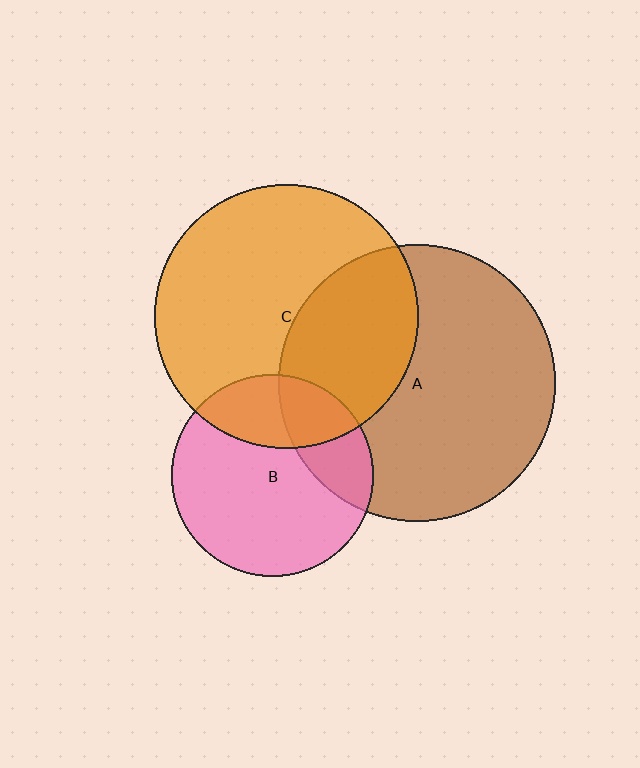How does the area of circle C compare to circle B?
Approximately 1.7 times.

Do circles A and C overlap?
Yes.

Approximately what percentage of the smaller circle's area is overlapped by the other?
Approximately 35%.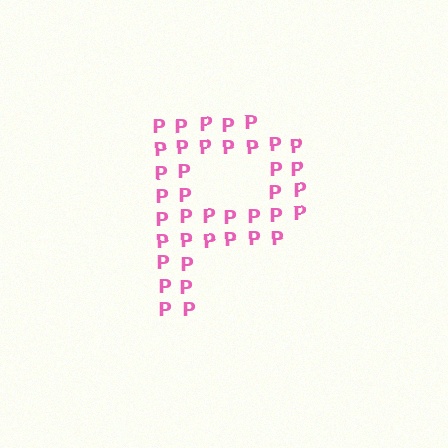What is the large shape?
The large shape is the letter P.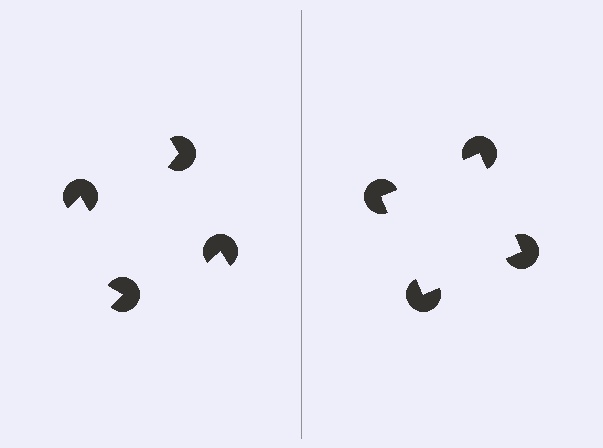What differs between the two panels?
The pac-man discs are positioned identically on both sides; only the wedge orientations differ. On the right they align to a square; on the left they are misaligned.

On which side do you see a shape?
An illusory square appears on the right side. On the left side the wedge cuts are rotated, so no coherent shape forms.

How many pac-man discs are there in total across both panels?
8 — 4 on each side.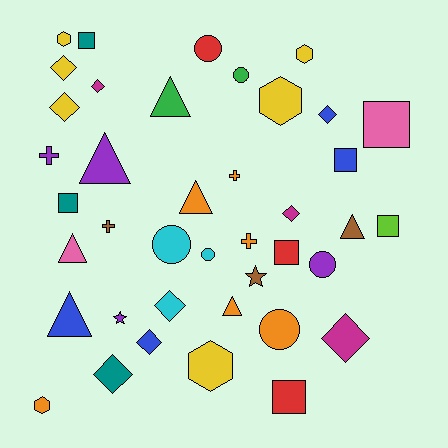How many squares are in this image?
There are 7 squares.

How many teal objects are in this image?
There are 3 teal objects.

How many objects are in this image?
There are 40 objects.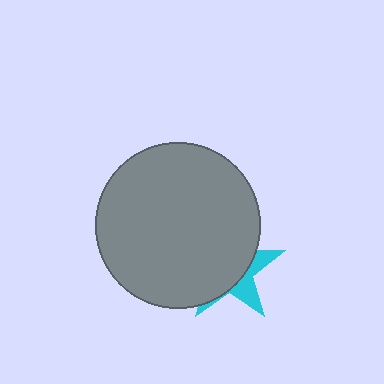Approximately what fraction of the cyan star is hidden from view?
Roughly 69% of the cyan star is hidden behind the gray circle.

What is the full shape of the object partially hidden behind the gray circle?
The partially hidden object is a cyan star.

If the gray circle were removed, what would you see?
You would see the complete cyan star.